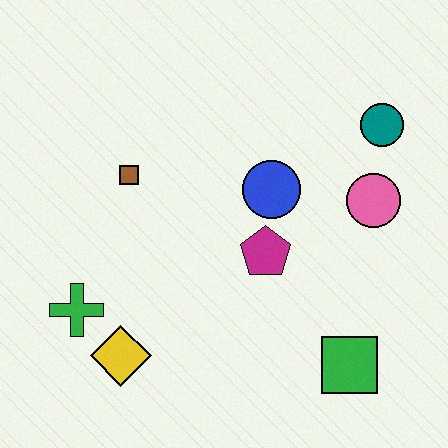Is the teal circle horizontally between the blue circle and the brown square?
No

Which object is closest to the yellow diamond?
The green cross is closest to the yellow diamond.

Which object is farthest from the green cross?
The teal circle is farthest from the green cross.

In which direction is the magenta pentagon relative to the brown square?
The magenta pentagon is to the right of the brown square.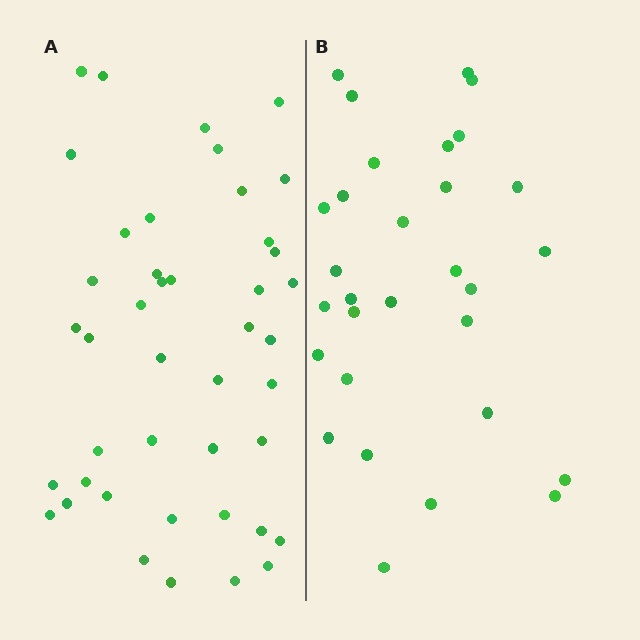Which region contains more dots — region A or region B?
Region A (the left region) has more dots.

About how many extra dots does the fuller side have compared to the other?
Region A has approximately 15 more dots than region B.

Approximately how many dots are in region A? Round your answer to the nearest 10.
About 40 dots. (The exact count is 43, which rounds to 40.)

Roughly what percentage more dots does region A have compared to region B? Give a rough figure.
About 45% more.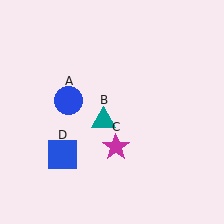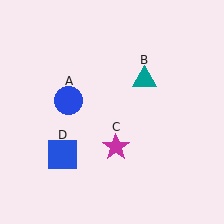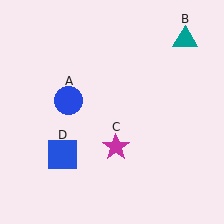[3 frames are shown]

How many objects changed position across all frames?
1 object changed position: teal triangle (object B).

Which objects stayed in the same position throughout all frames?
Blue circle (object A) and magenta star (object C) and blue square (object D) remained stationary.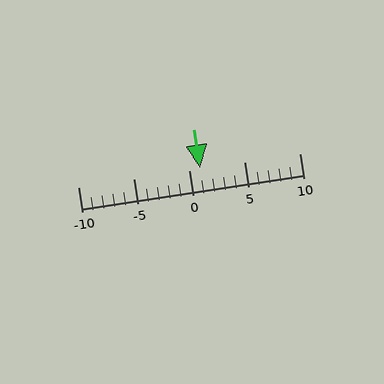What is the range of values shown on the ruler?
The ruler shows values from -10 to 10.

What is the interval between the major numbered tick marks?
The major tick marks are spaced 5 units apart.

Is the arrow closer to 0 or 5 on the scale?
The arrow is closer to 0.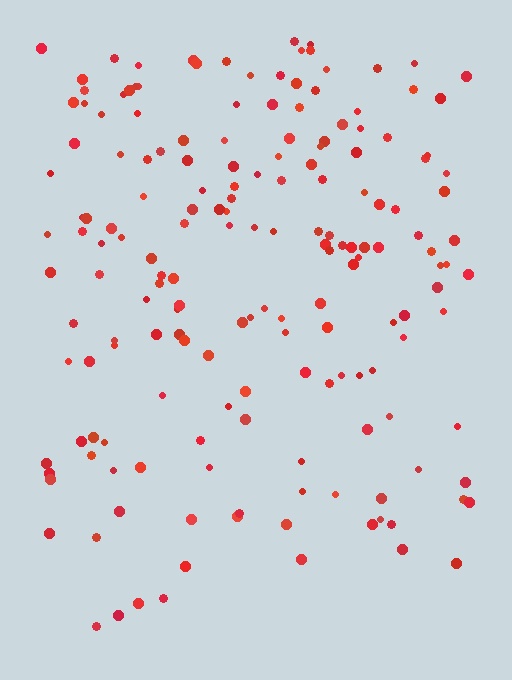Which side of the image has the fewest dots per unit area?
The bottom.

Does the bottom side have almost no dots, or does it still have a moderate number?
Still a moderate number, just noticeably fewer than the top.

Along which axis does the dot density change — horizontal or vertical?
Vertical.